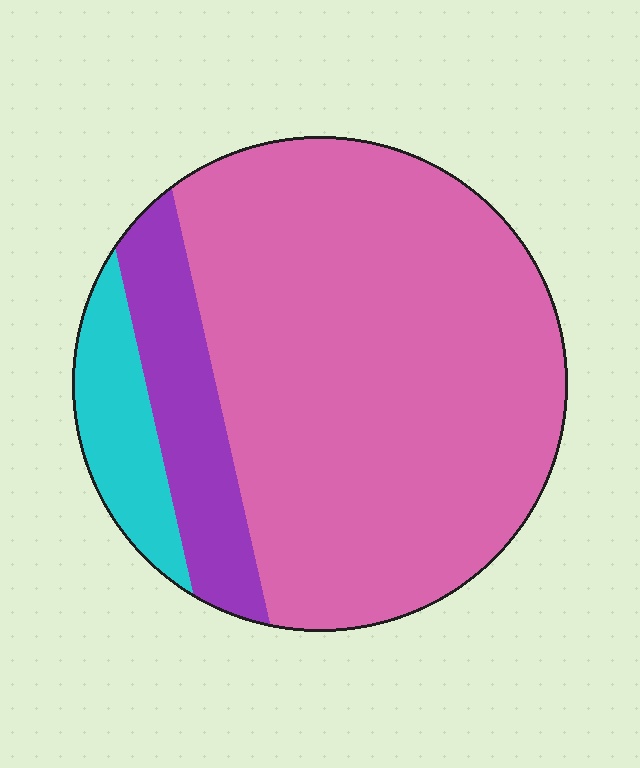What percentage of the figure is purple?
Purple takes up about one eighth (1/8) of the figure.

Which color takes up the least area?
Cyan, at roughly 10%.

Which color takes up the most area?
Pink, at roughly 75%.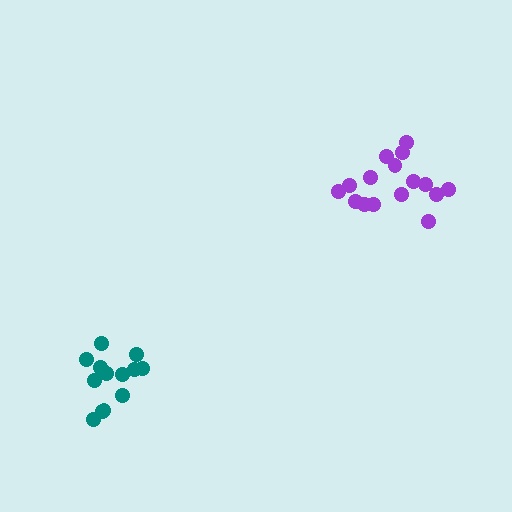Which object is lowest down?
The teal cluster is bottommost.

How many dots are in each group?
Group 1: 16 dots, Group 2: 13 dots (29 total).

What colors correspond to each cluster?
The clusters are colored: purple, teal.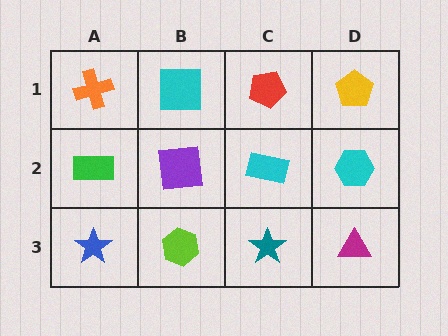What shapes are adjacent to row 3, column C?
A cyan rectangle (row 2, column C), a lime hexagon (row 3, column B), a magenta triangle (row 3, column D).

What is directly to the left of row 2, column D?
A cyan rectangle.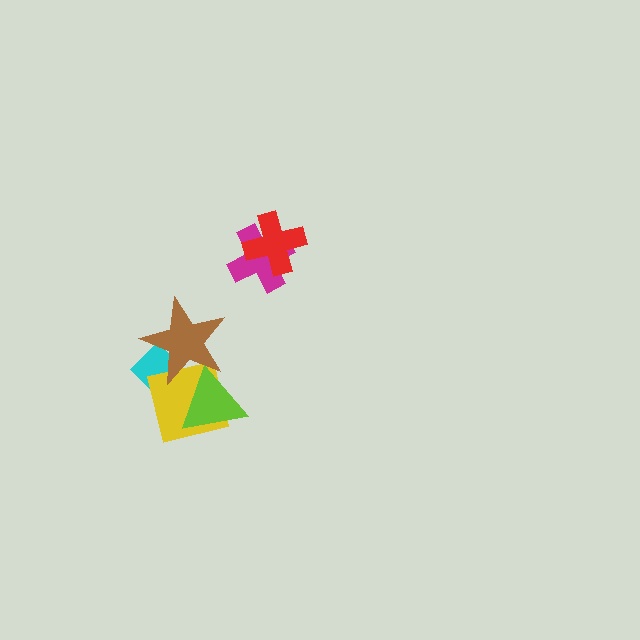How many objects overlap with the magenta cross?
1 object overlaps with the magenta cross.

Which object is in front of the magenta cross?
The red cross is in front of the magenta cross.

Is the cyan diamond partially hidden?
Yes, it is partially covered by another shape.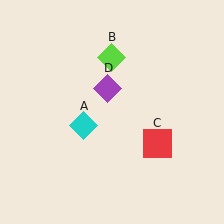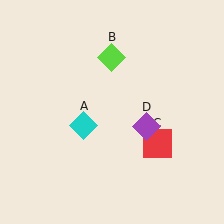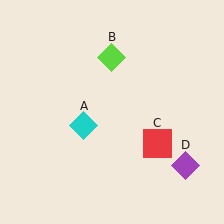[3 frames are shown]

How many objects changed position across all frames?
1 object changed position: purple diamond (object D).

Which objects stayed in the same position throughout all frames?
Cyan diamond (object A) and lime diamond (object B) and red square (object C) remained stationary.